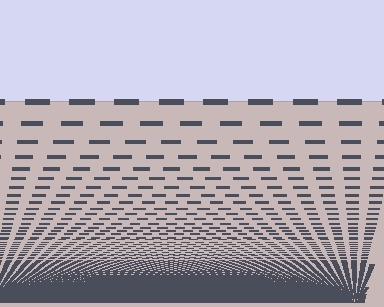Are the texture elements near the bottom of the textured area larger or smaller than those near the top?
Smaller. The gradient is inverted — elements near the bottom are smaller and denser.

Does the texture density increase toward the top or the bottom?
Density increases toward the bottom.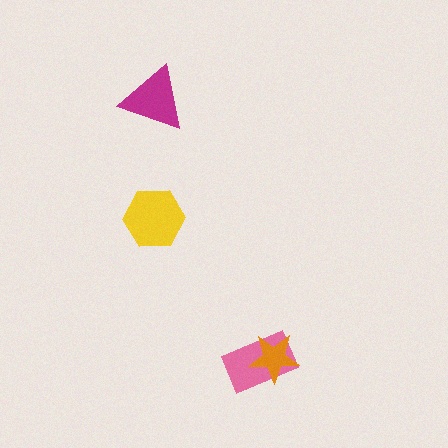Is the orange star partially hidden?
No, no other shape covers it.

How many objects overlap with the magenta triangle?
0 objects overlap with the magenta triangle.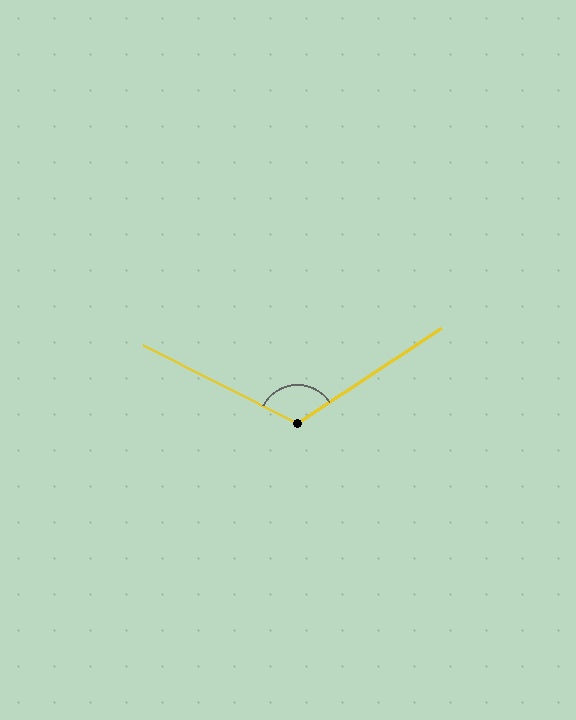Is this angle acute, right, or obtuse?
It is obtuse.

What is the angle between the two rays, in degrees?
Approximately 120 degrees.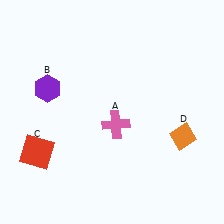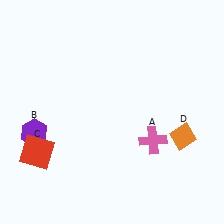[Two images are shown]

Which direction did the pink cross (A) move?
The pink cross (A) moved right.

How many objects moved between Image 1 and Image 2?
2 objects moved between the two images.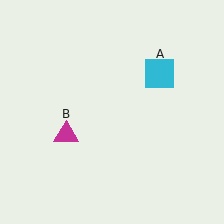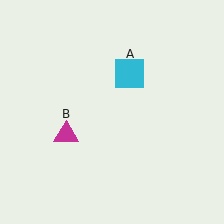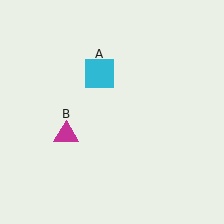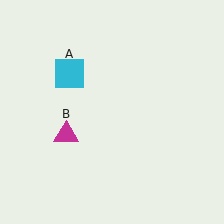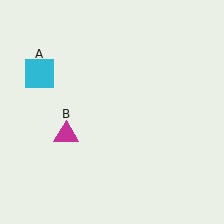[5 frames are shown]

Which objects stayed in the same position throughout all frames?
Magenta triangle (object B) remained stationary.